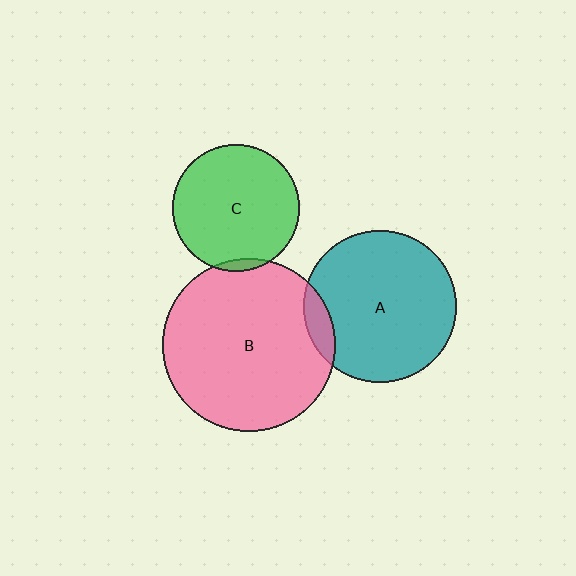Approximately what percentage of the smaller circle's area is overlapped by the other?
Approximately 5%.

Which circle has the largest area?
Circle B (pink).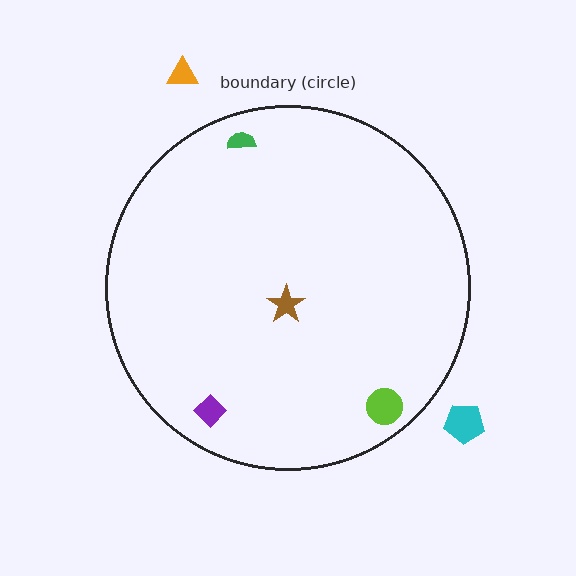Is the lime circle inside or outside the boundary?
Inside.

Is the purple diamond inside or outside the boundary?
Inside.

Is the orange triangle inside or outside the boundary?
Outside.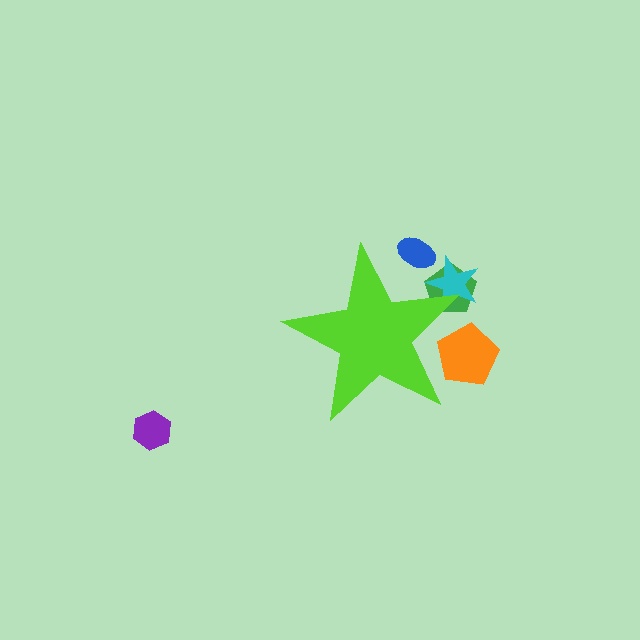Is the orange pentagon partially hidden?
Yes, the orange pentagon is partially hidden behind the lime star.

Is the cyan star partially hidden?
Yes, the cyan star is partially hidden behind the lime star.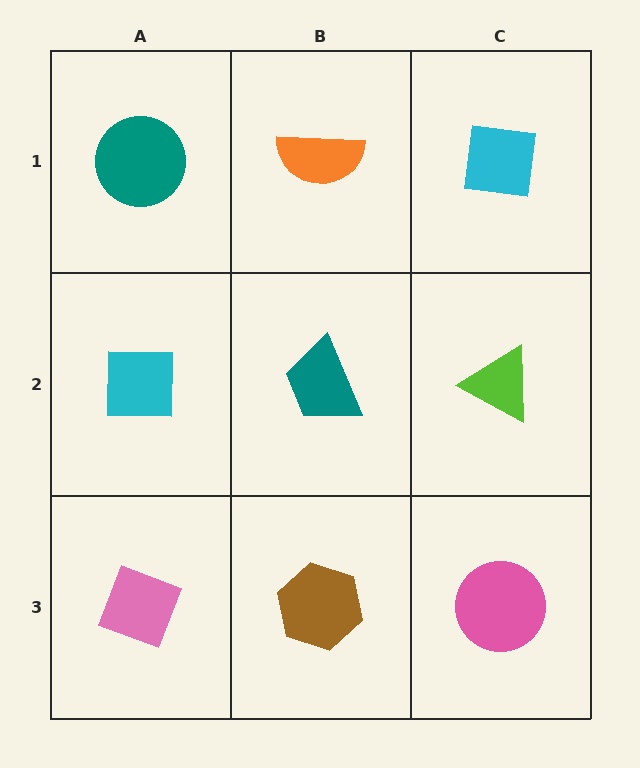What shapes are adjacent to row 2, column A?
A teal circle (row 1, column A), a pink diamond (row 3, column A), a teal trapezoid (row 2, column B).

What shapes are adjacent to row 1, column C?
A lime triangle (row 2, column C), an orange semicircle (row 1, column B).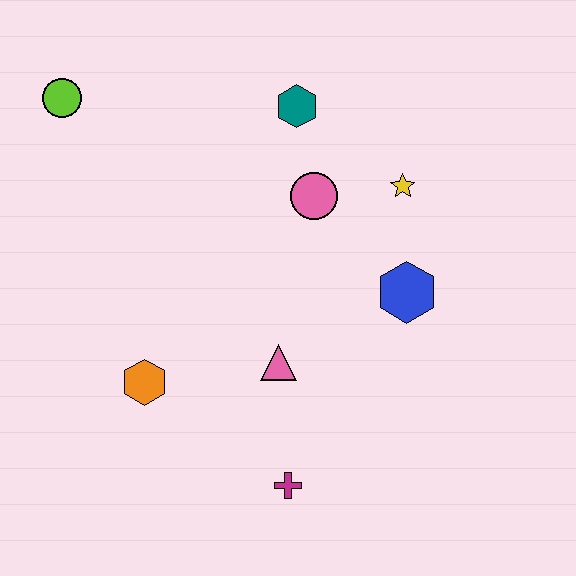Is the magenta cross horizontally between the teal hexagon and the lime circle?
Yes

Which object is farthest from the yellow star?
The lime circle is farthest from the yellow star.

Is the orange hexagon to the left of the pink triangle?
Yes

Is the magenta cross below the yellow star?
Yes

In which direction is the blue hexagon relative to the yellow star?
The blue hexagon is below the yellow star.